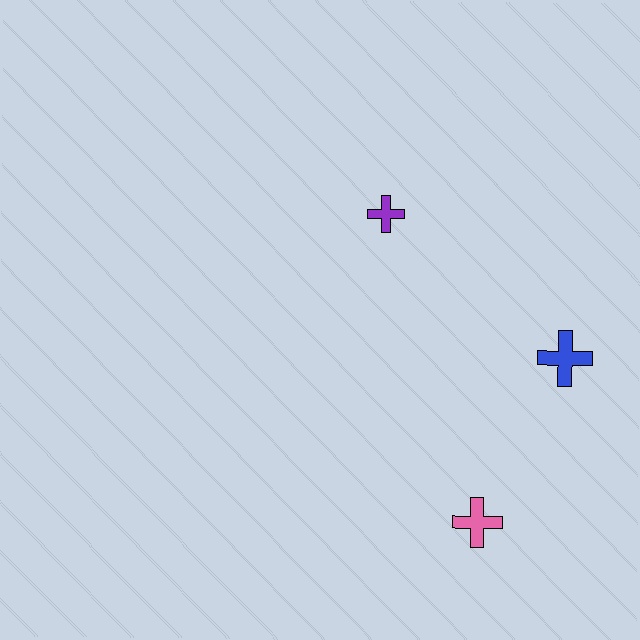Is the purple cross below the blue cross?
No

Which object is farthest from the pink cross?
The purple cross is farthest from the pink cross.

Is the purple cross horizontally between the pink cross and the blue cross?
No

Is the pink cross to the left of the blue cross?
Yes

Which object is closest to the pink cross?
The blue cross is closest to the pink cross.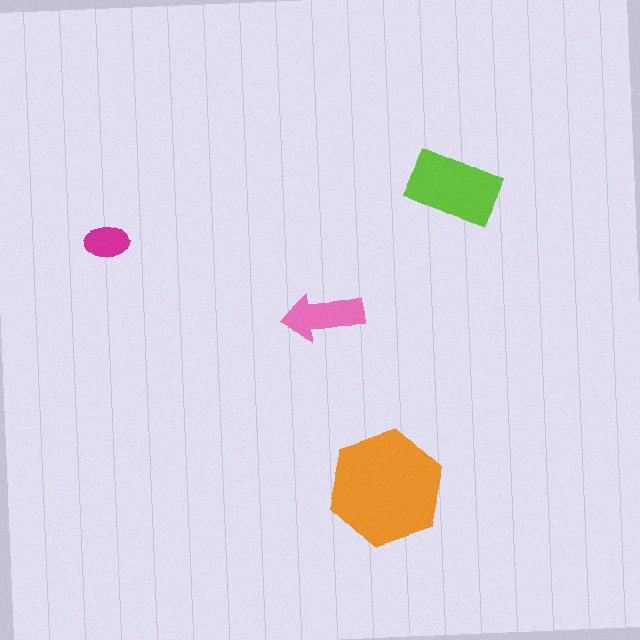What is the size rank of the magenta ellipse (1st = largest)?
4th.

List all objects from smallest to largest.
The magenta ellipse, the pink arrow, the lime rectangle, the orange hexagon.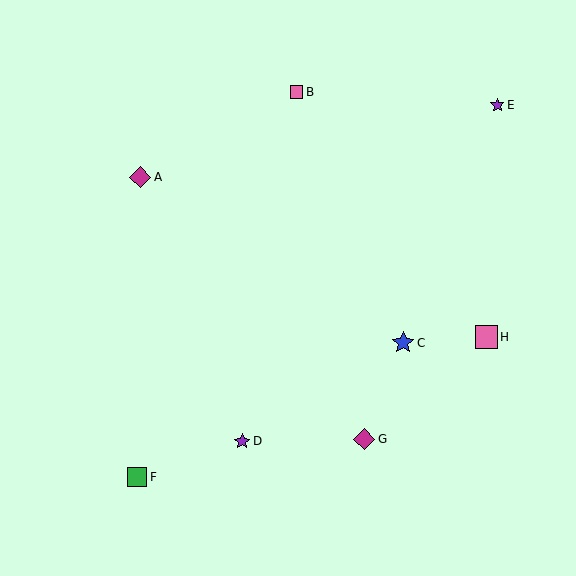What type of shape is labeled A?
Shape A is a magenta diamond.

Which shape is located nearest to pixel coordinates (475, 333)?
The pink square (labeled H) at (486, 337) is nearest to that location.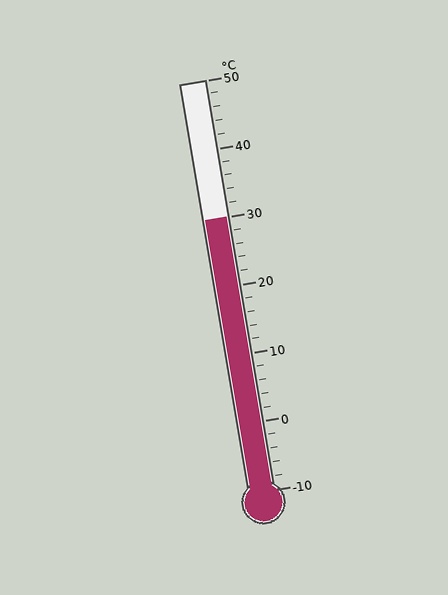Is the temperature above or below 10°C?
The temperature is above 10°C.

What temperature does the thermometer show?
The thermometer shows approximately 30°C.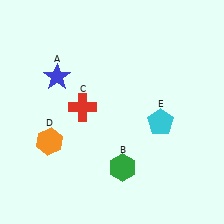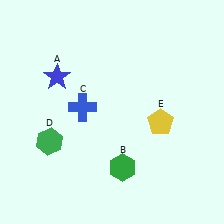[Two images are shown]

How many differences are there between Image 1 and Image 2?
There are 3 differences between the two images.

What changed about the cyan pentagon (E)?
In Image 1, E is cyan. In Image 2, it changed to yellow.